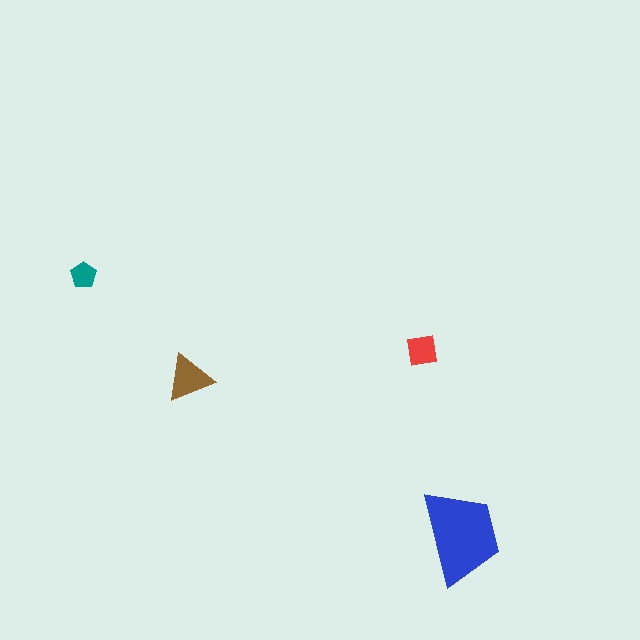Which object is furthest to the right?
The blue trapezoid is rightmost.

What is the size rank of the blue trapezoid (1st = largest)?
1st.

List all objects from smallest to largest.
The teal pentagon, the red square, the brown triangle, the blue trapezoid.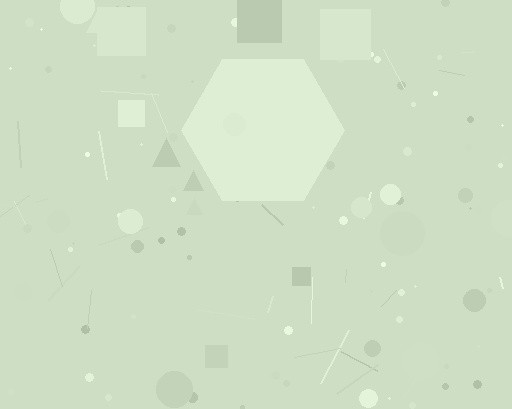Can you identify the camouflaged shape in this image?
The camouflaged shape is a hexagon.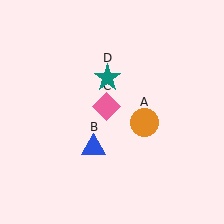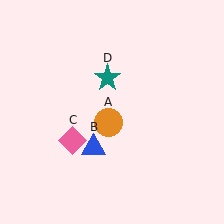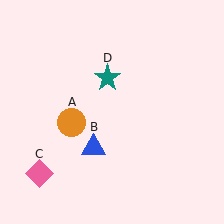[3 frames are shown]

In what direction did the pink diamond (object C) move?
The pink diamond (object C) moved down and to the left.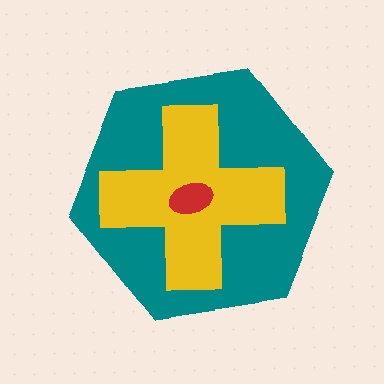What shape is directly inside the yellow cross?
The red ellipse.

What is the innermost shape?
The red ellipse.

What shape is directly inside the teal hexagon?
The yellow cross.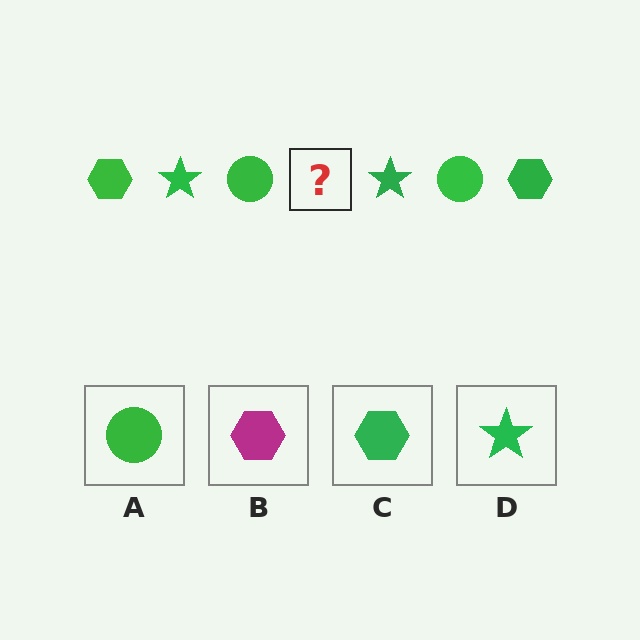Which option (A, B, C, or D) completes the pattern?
C.